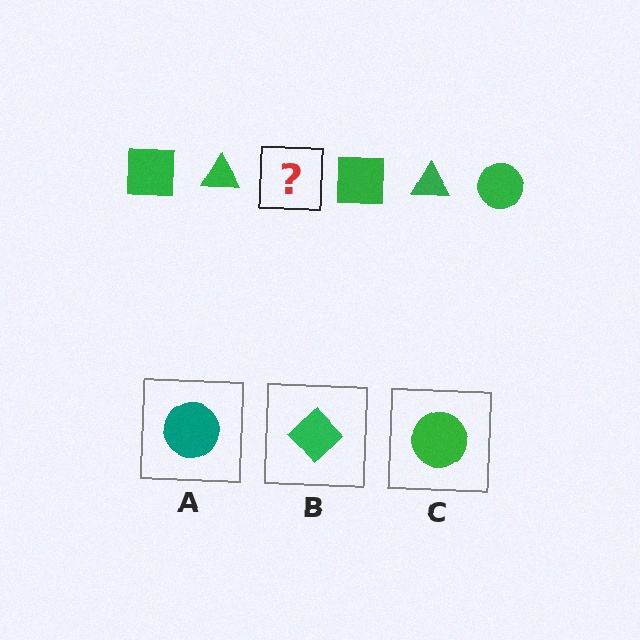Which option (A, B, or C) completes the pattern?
C.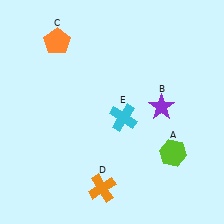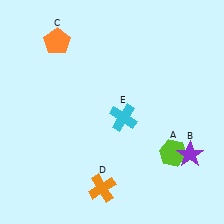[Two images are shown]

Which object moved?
The purple star (B) moved down.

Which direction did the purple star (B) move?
The purple star (B) moved down.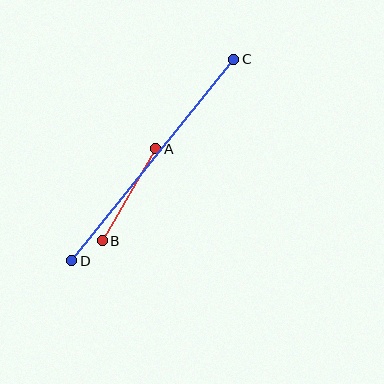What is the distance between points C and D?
The distance is approximately 259 pixels.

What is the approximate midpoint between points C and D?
The midpoint is at approximately (153, 160) pixels.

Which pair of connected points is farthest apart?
Points C and D are farthest apart.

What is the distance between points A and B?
The distance is approximately 107 pixels.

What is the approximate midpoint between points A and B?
The midpoint is at approximately (129, 195) pixels.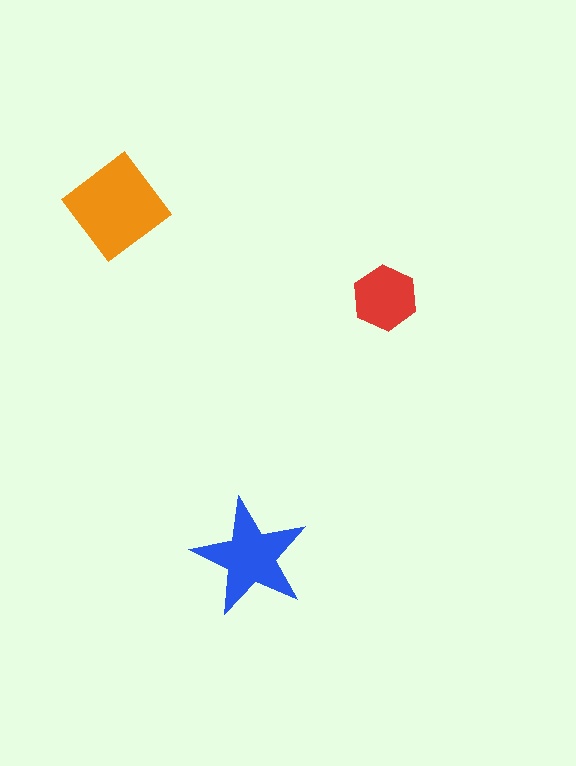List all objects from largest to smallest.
The orange diamond, the blue star, the red hexagon.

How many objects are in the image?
There are 3 objects in the image.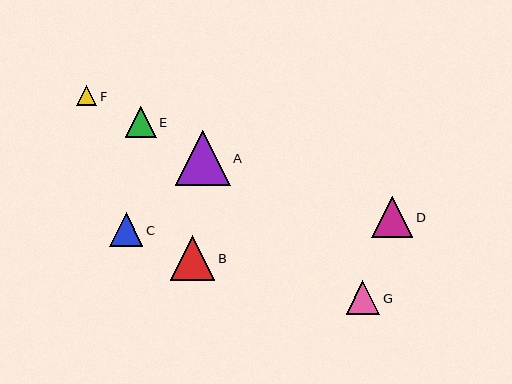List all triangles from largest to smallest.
From largest to smallest: A, B, D, G, C, E, F.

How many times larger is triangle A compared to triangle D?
Triangle A is approximately 1.3 times the size of triangle D.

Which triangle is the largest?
Triangle A is the largest with a size of approximately 55 pixels.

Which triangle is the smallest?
Triangle F is the smallest with a size of approximately 20 pixels.